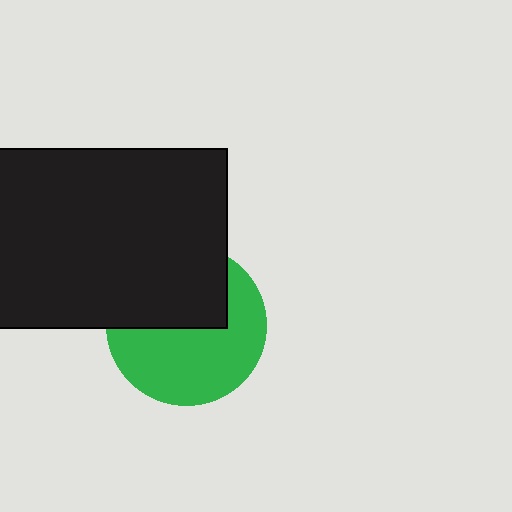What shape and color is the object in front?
The object in front is a black rectangle.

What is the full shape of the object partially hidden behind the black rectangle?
The partially hidden object is a green circle.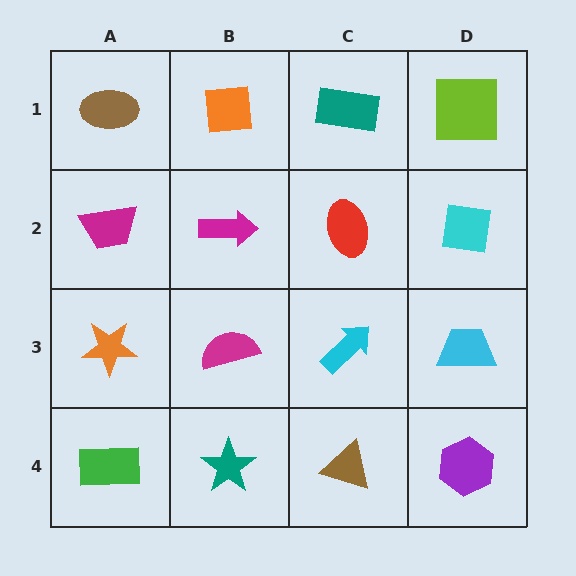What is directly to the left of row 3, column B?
An orange star.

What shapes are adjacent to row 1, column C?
A red ellipse (row 2, column C), an orange square (row 1, column B), a lime square (row 1, column D).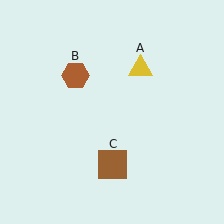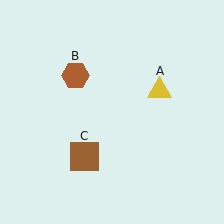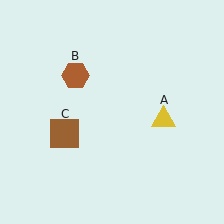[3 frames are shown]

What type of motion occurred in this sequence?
The yellow triangle (object A), brown square (object C) rotated clockwise around the center of the scene.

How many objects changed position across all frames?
2 objects changed position: yellow triangle (object A), brown square (object C).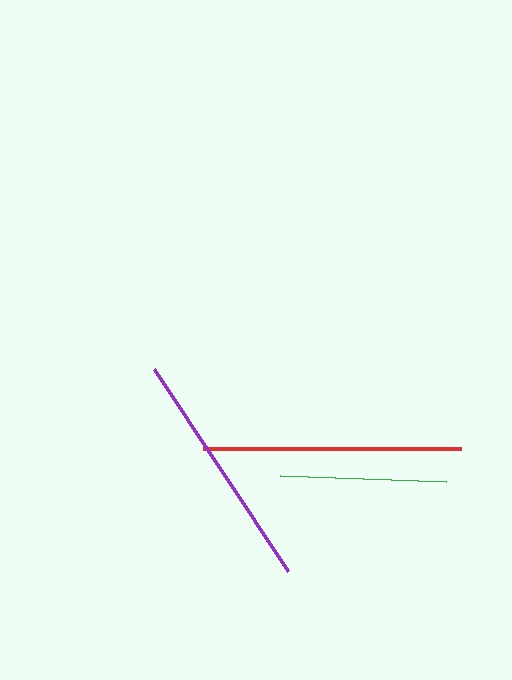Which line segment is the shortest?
The green line is the shortest at approximately 166 pixels.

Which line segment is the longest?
The red line is the longest at approximately 258 pixels.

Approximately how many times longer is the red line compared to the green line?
The red line is approximately 1.6 times the length of the green line.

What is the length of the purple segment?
The purple segment is approximately 243 pixels long.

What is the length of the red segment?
The red segment is approximately 258 pixels long.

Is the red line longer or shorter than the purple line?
The red line is longer than the purple line.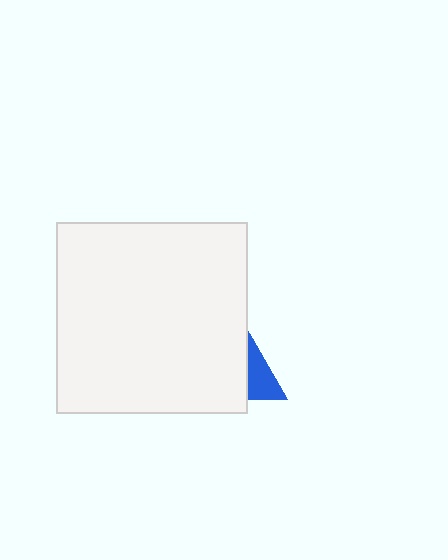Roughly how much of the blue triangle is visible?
A small part of it is visible (roughly 32%).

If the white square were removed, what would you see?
You would see the complete blue triangle.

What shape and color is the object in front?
The object in front is a white square.